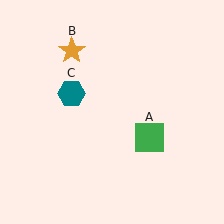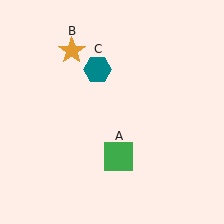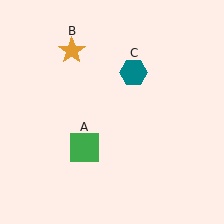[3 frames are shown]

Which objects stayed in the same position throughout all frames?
Orange star (object B) remained stationary.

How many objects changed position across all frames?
2 objects changed position: green square (object A), teal hexagon (object C).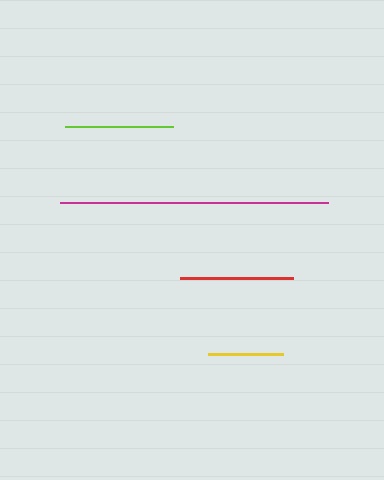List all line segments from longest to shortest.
From longest to shortest: magenta, red, lime, yellow.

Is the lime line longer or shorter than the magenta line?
The magenta line is longer than the lime line.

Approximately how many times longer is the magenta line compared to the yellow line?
The magenta line is approximately 3.6 times the length of the yellow line.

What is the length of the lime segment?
The lime segment is approximately 108 pixels long.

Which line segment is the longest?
The magenta line is the longest at approximately 268 pixels.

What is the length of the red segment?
The red segment is approximately 113 pixels long.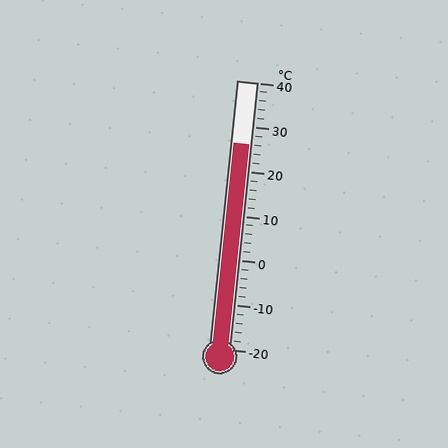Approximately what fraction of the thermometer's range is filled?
The thermometer is filled to approximately 75% of its range.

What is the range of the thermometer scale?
The thermometer scale ranges from -20°C to 40°C.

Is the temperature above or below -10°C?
The temperature is above -10°C.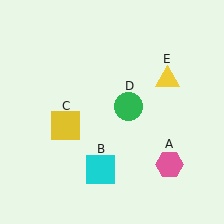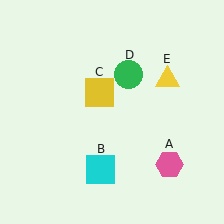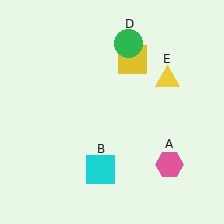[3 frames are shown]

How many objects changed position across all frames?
2 objects changed position: yellow square (object C), green circle (object D).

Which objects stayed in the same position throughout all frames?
Pink hexagon (object A) and cyan square (object B) and yellow triangle (object E) remained stationary.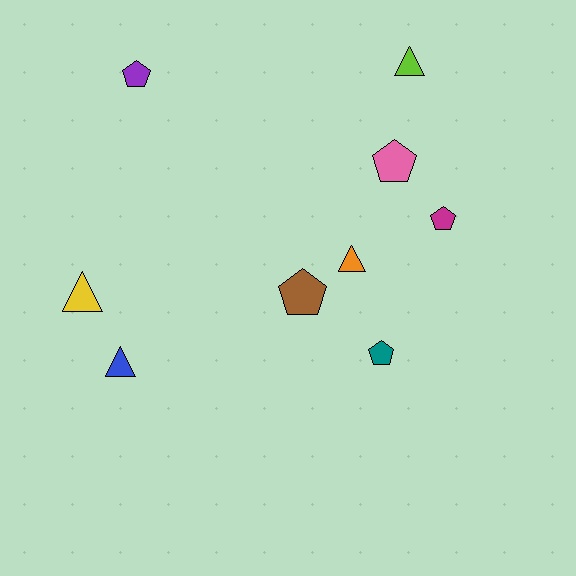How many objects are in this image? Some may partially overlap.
There are 9 objects.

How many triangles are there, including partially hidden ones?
There are 4 triangles.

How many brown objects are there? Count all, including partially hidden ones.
There is 1 brown object.